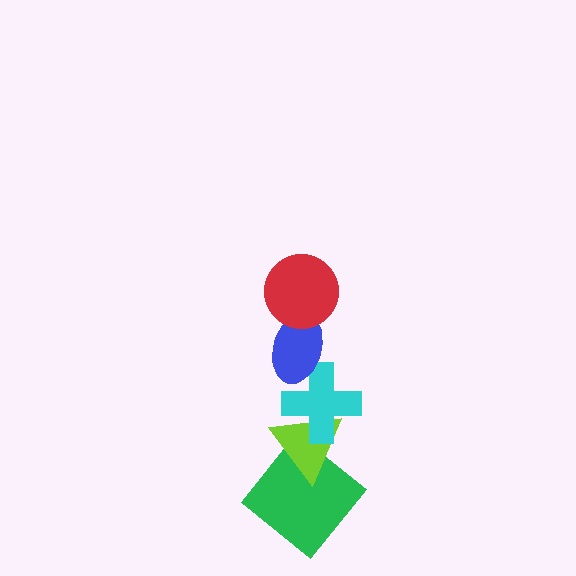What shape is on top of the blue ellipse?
The red circle is on top of the blue ellipse.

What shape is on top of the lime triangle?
The cyan cross is on top of the lime triangle.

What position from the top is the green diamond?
The green diamond is 5th from the top.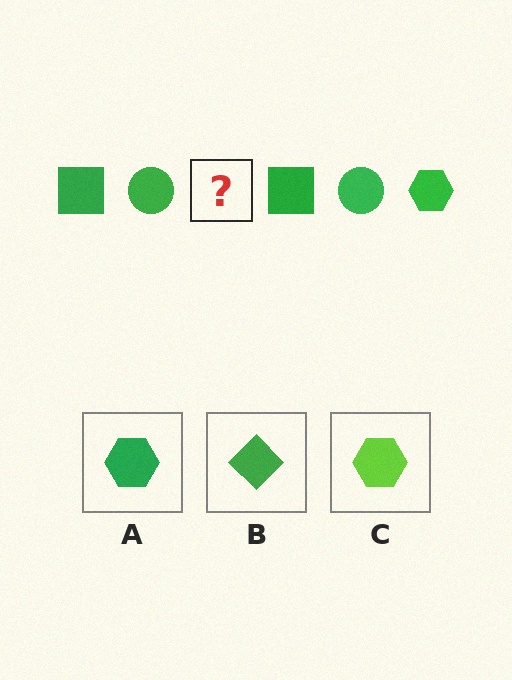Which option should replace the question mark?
Option A.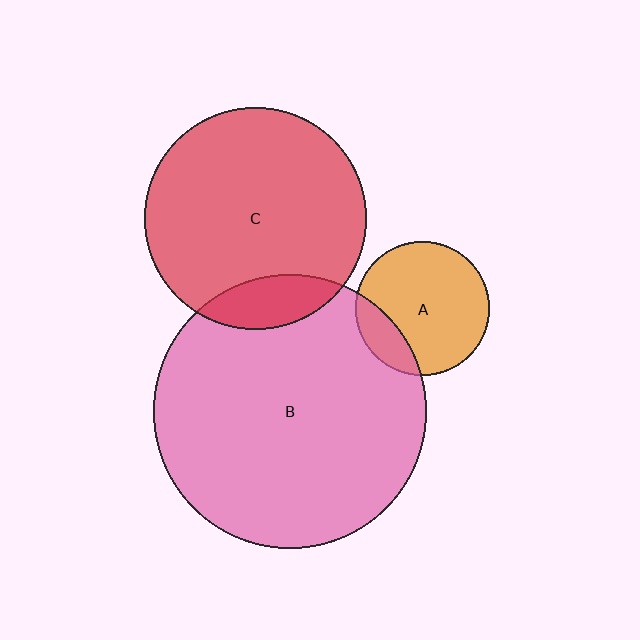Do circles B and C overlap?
Yes.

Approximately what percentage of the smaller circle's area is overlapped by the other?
Approximately 15%.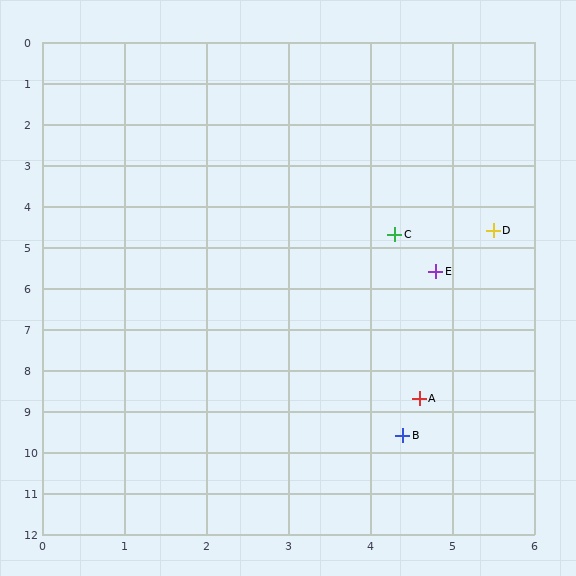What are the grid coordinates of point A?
Point A is at approximately (4.6, 8.7).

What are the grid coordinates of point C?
Point C is at approximately (4.3, 4.7).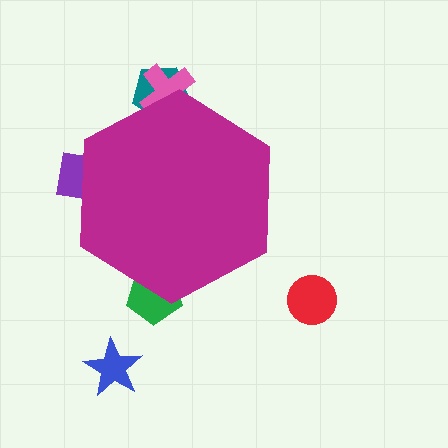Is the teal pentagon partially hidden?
Yes, the teal pentagon is partially hidden behind the magenta hexagon.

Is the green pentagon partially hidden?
Yes, the green pentagon is partially hidden behind the magenta hexagon.